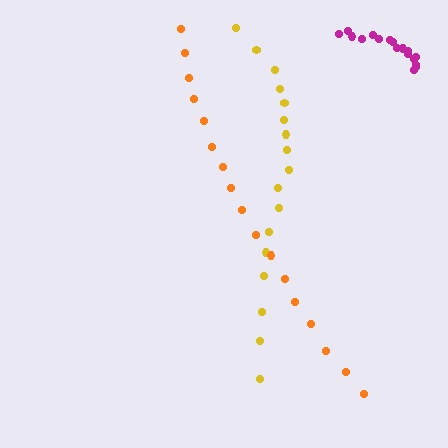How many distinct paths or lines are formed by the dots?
There are 3 distinct paths.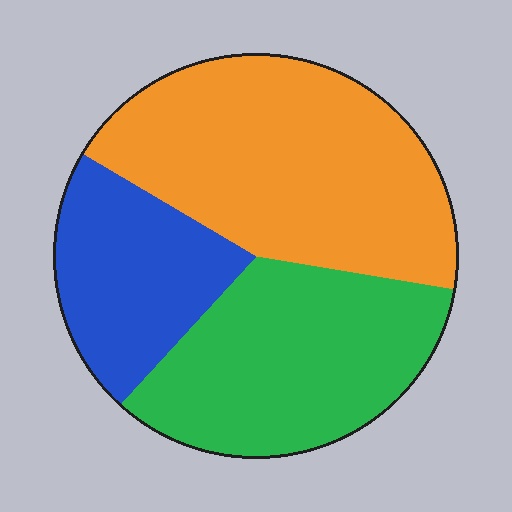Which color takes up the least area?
Blue, at roughly 20%.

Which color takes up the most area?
Orange, at roughly 45%.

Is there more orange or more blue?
Orange.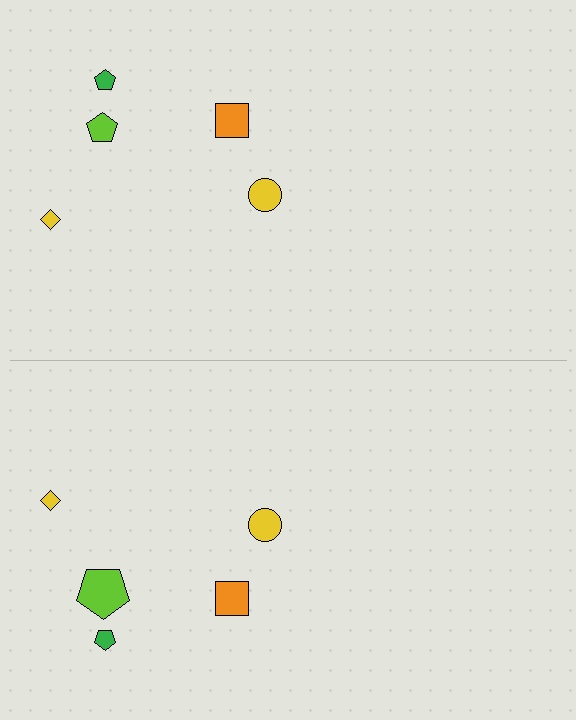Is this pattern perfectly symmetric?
No, the pattern is not perfectly symmetric. The lime pentagon on the bottom side has a different size than its mirror counterpart.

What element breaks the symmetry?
The lime pentagon on the bottom side has a different size than its mirror counterpart.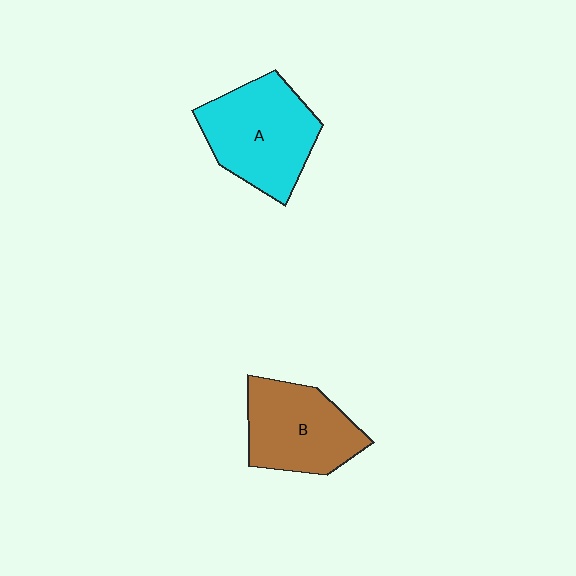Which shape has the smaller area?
Shape B (brown).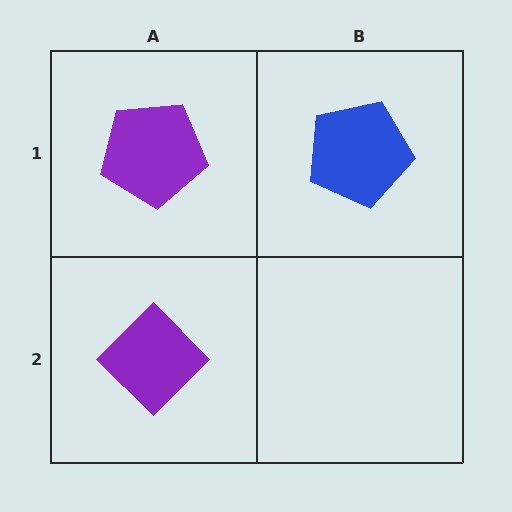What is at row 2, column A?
A purple diamond.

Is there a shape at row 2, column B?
No, that cell is empty.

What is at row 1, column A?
A purple pentagon.